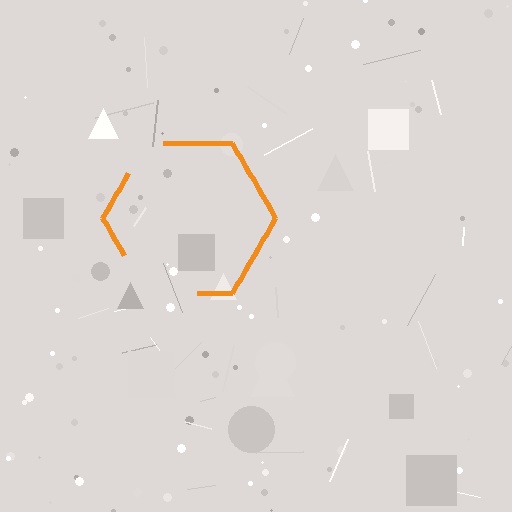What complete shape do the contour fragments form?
The contour fragments form a hexagon.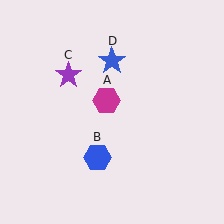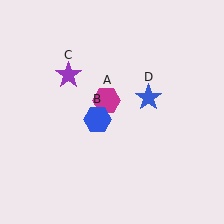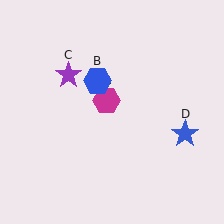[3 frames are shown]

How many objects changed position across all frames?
2 objects changed position: blue hexagon (object B), blue star (object D).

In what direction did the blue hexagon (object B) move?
The blue hexagon (object B) moved up.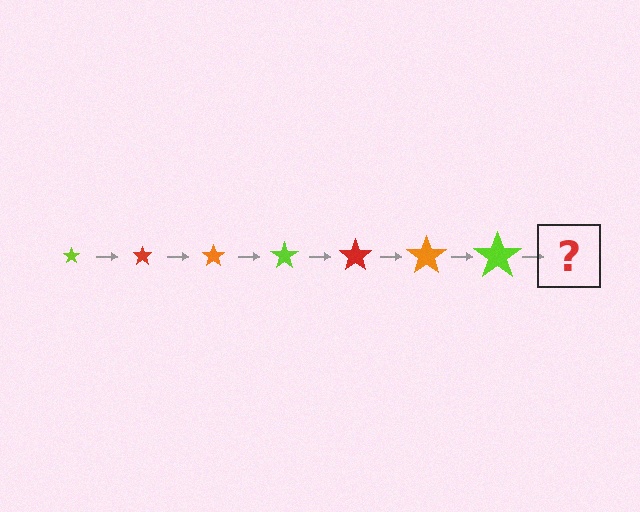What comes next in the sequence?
The next element should be a red star, larger than the previous one.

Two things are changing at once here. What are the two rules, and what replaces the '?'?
The two rules are that the star grows larger each step and the color cycles through lime, red, and orange. The '?' should be a red star, larger than the previous one.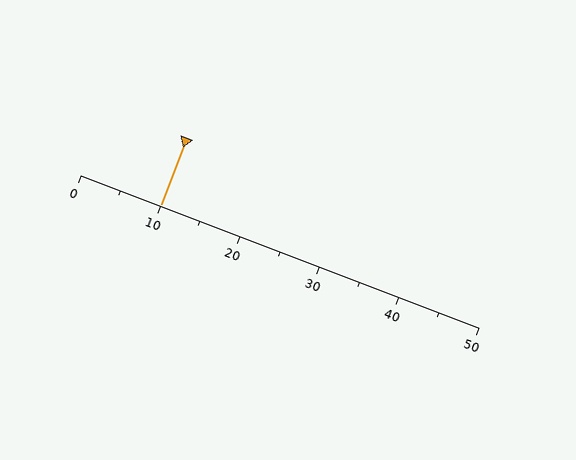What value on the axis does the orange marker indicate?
The marker indicates approximately 10.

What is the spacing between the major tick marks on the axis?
The major ticks are spaced 10 apart.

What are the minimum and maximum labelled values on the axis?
The axis runs from 0 to 50.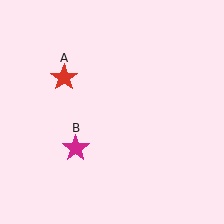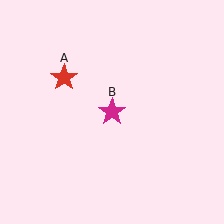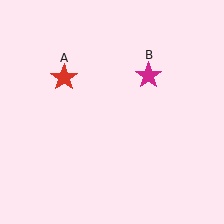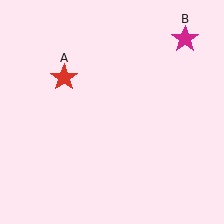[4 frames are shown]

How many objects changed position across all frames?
1 object changed position: magenta star (object B).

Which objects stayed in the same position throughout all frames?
Red star (object A) remained stationary.